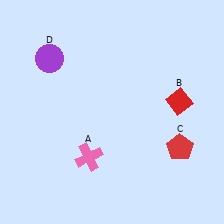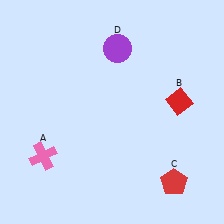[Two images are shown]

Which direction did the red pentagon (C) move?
The red pentagon (C) moved down.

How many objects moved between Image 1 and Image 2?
3 objects moved between the two images.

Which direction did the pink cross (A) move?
The pink cross (A) moved left.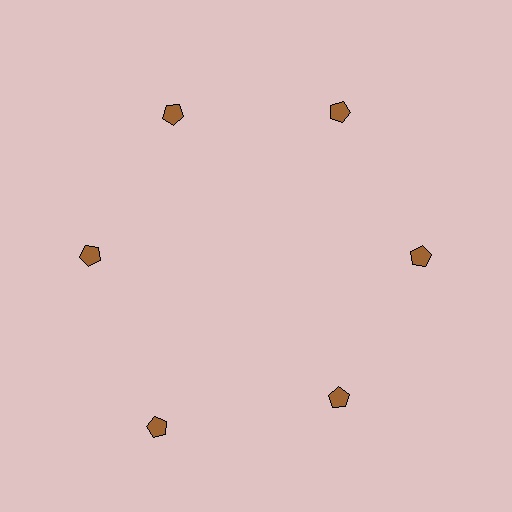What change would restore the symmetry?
The symmetry would be restored by moving it inward, back onto the ring so that all 6 pentagons sit at equal angles and equal distance from the center.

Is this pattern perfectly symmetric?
No. The 6 brown pentagons are arranged in a ring, but one element near the 7 o'clock position is pushed outward from the center, breaking the 6-fold rotational symmetry.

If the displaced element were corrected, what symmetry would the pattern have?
It would have 6-fold rotational symmetry — the pattern would map onto itself every 60 degrees.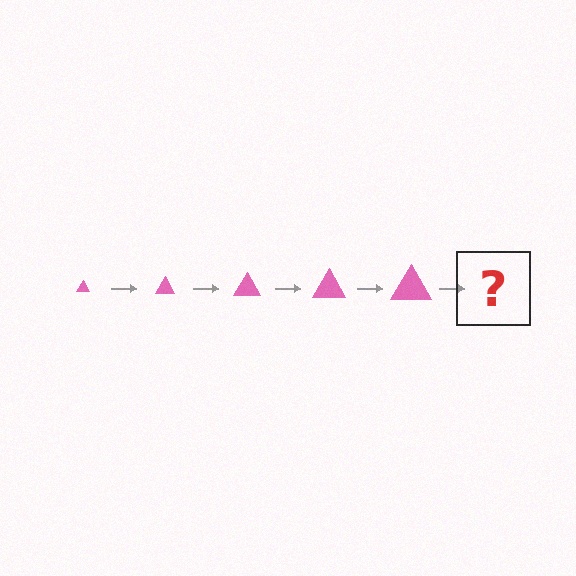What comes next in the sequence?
The next element should be a pink triangle, larger than the previous one.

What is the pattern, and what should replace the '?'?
The pattern is that the triangle gets progressively larger each step. The '?' should be a pink triangle, larger than the previous one.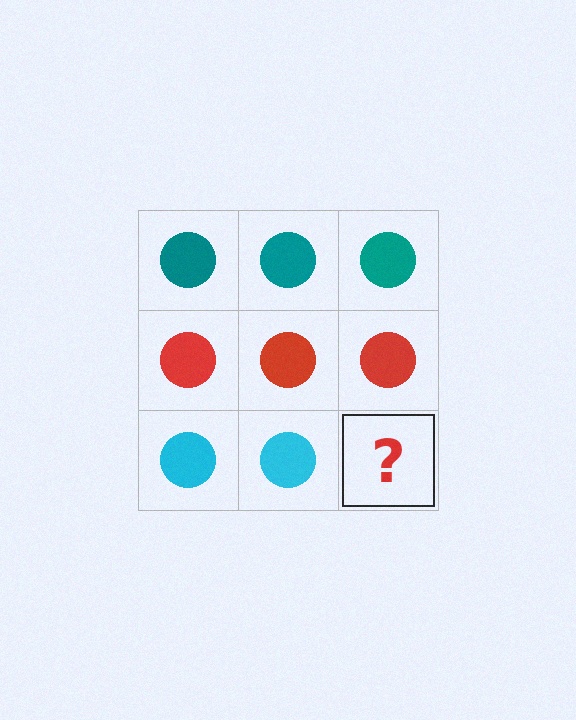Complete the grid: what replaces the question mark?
The question mark should be replaced with a cyan circle.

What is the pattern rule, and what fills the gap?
The rule is that each row has a consistent color. The gap should be filled with a cyan circle.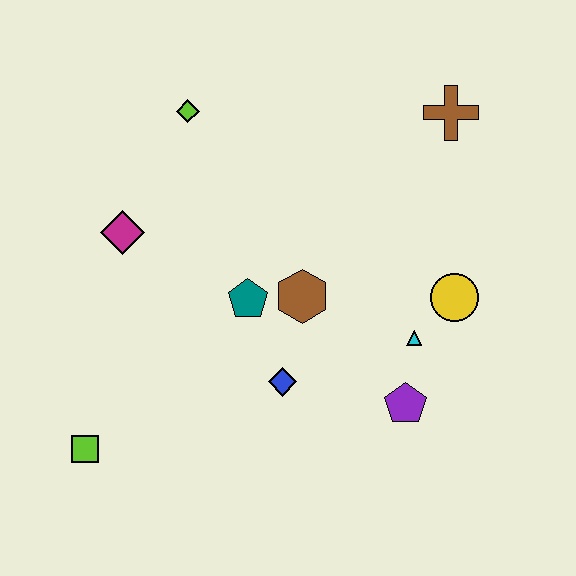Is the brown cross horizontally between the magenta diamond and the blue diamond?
No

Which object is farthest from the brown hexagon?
The lime square is farthest from the brown hexagon.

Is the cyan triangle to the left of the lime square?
No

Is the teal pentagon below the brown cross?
Yes